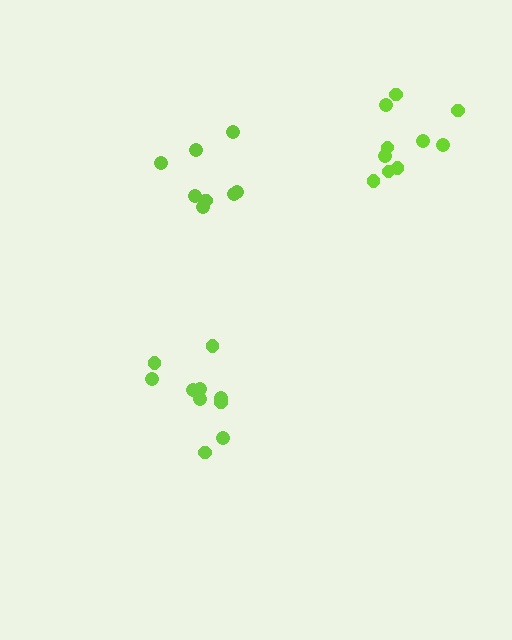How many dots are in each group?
Group 1: 8 dots, Group 2: 10 dots, Group 3: 10 dots (28 total).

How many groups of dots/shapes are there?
There are 3 groups.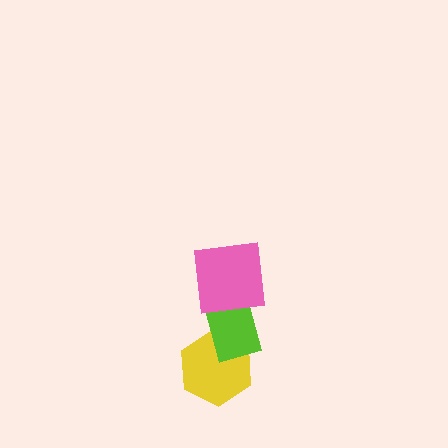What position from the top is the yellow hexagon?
The yellow hexagon is 3rd from the top.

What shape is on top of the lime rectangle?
The pink square is on top of the lime rectangle.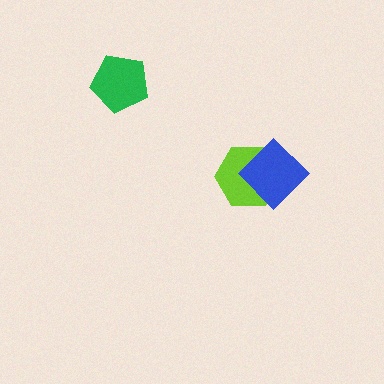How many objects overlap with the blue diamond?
1 object overlaps with the blue diamond.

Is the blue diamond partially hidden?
No, no other shape covers it.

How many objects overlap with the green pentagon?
0 objects overlap with the green pentagon.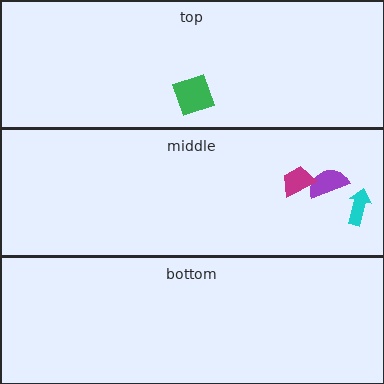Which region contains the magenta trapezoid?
The middle region.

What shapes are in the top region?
The green square.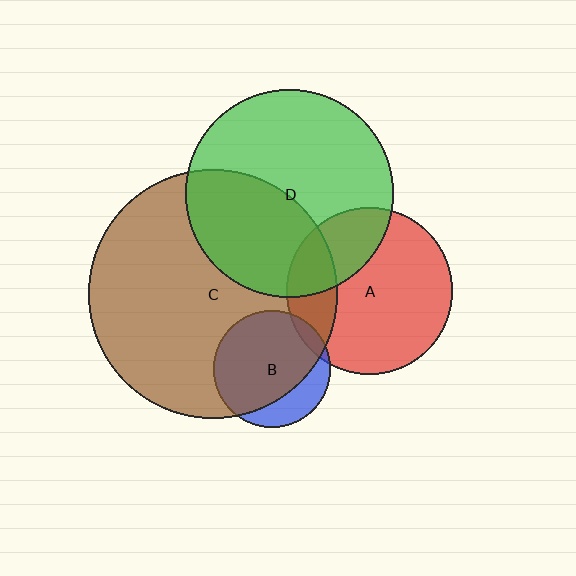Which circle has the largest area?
Circle C (brown).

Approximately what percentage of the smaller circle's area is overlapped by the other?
Approximately 25%.